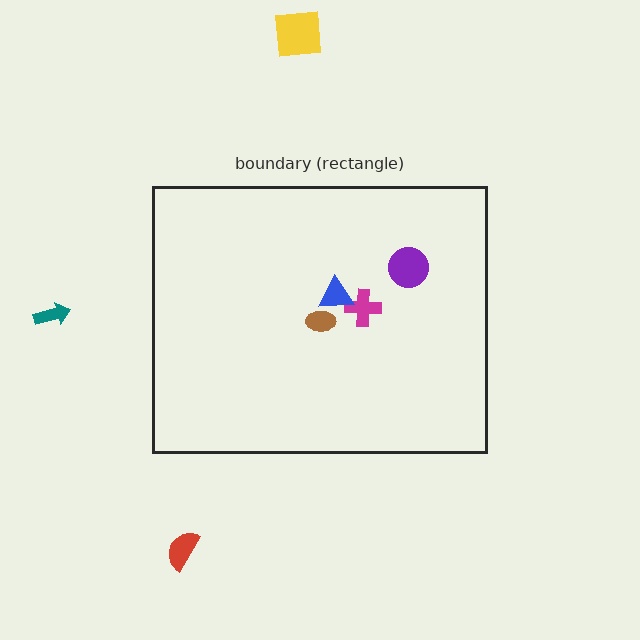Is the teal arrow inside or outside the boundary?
Outside.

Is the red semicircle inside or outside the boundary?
Outside.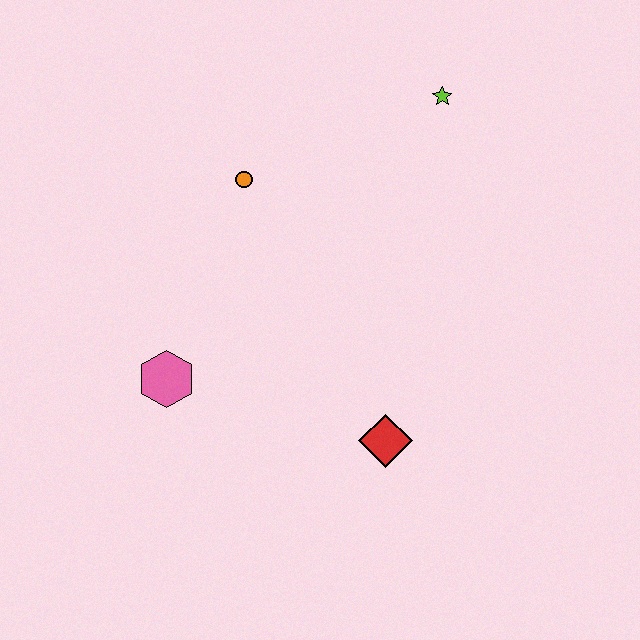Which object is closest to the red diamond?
The pink hexagon is closest to the red diamond.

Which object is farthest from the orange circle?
The red diamond is farthest from the orange circle.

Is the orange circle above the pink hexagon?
Yes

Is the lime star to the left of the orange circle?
No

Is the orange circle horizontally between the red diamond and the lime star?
No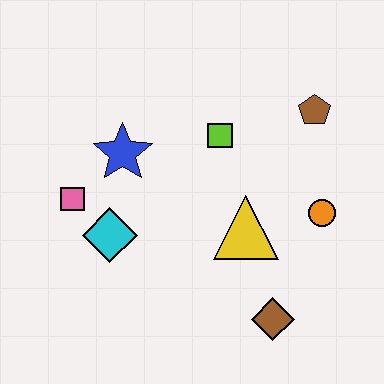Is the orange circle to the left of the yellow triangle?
No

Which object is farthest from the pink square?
The brown pentagon is farthest from the pink square.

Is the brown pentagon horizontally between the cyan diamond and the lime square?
No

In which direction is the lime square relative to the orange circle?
The lime square is to the left of the orange circle.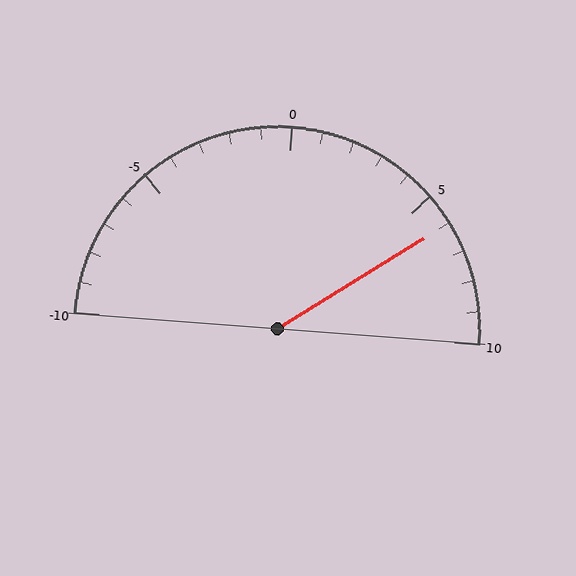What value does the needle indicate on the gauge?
The needle indicates approximately 6.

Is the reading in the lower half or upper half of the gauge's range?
The reading is in the upper half of the range (-10 to 10).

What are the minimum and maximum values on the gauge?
The gauge ranges from -10 to 10.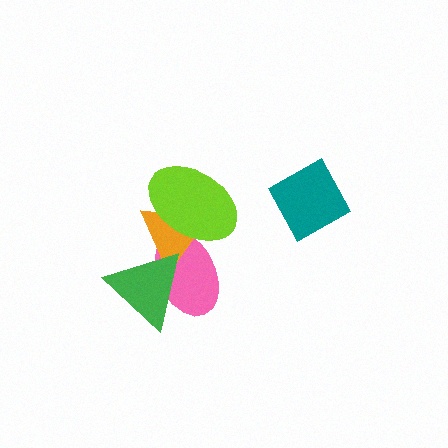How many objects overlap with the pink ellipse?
3 objects overlap with the pink ellipse.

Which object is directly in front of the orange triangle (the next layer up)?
The green triangle is directly in front of the orange triangle.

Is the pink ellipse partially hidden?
Yes, it is partially covered by another shape.